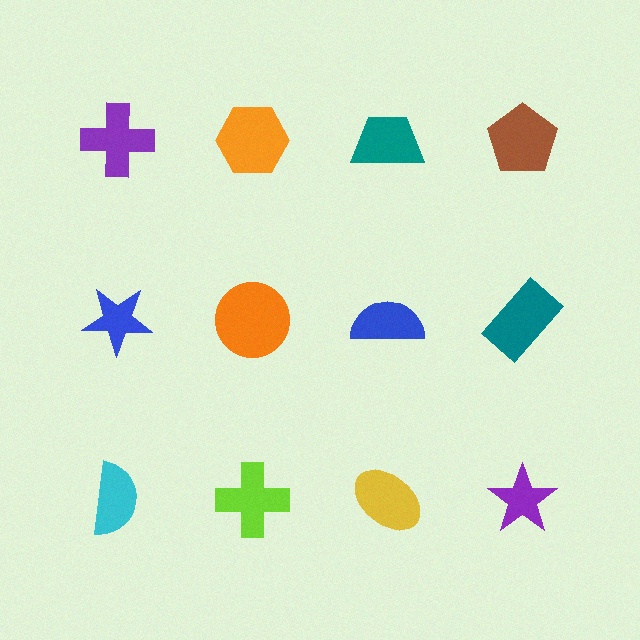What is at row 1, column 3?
A teal trapezoid.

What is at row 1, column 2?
An orange hexagon.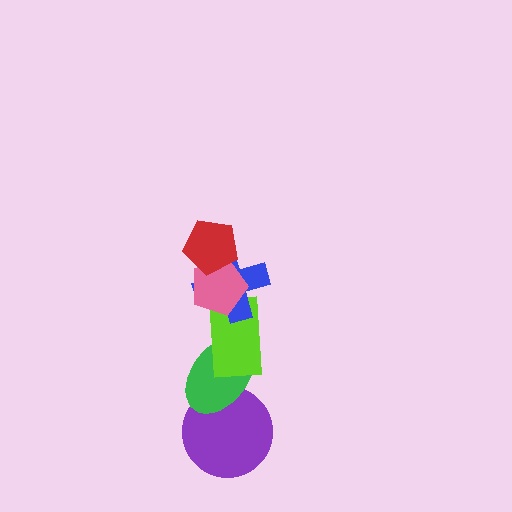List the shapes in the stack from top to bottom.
From top to bottom: the red pentagon, the pink pentagon, the blue cross, the lime rectangle, the green ellipse, the purple circle.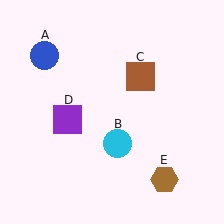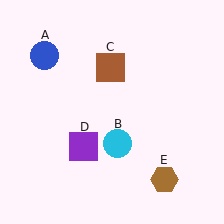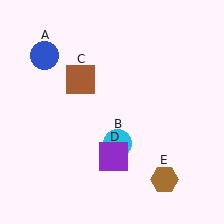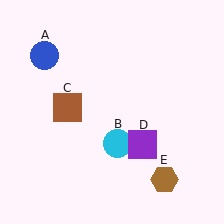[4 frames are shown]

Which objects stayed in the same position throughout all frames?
Blue circle (object A) and cyan circle (object B) and brown hexagon (object E) remained stationary.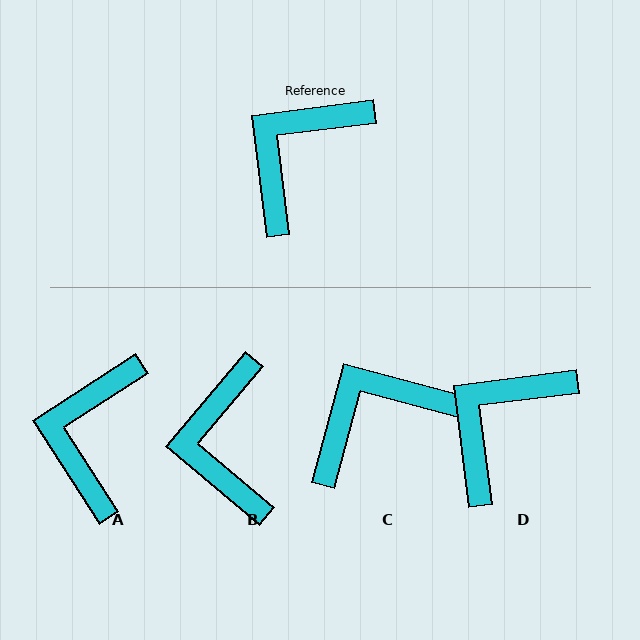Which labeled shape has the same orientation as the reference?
D.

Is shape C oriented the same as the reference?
No, it is off by about 22 degrees.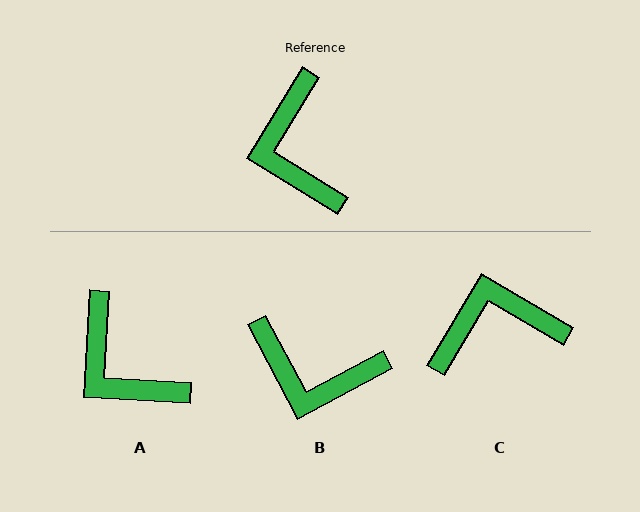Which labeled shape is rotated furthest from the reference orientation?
C, about 89 degrees away.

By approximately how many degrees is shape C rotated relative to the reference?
Approximately 89 degrees clockwise.